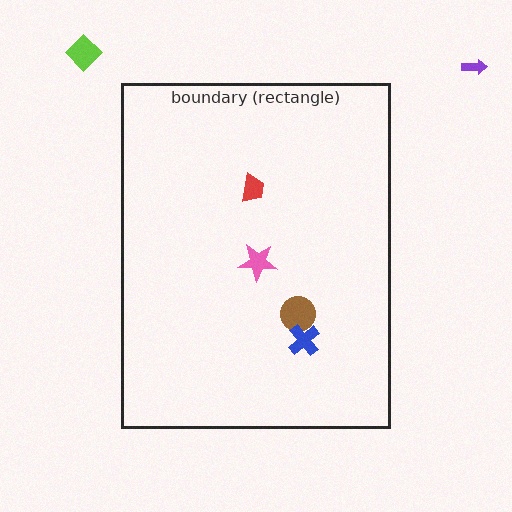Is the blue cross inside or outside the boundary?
Inside.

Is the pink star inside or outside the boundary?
Inside.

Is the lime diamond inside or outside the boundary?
Outside.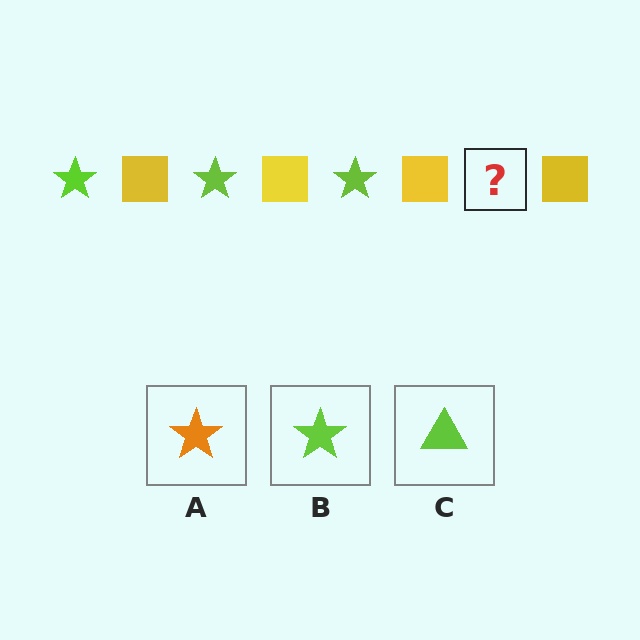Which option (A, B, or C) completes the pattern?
B.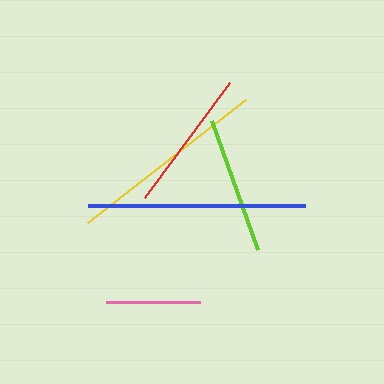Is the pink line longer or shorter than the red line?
The red line is longer than the pink line.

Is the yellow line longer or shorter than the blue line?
The blue line is longer than the yellow line.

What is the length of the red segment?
The red segment is approximately 143 pixels long.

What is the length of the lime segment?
The lime segment is approximately 137 pixels long.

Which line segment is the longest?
The blue line is the longest at approximately 217 pixels.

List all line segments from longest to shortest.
From longest to shortest: blue, yellow, red, lime, pink.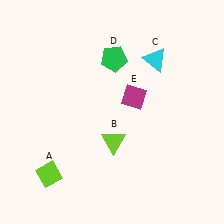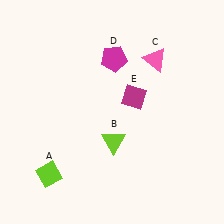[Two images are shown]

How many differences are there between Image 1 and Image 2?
There are 2 differences between the two images.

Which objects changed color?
C changed from cyan to pink. D changed from green to magenta.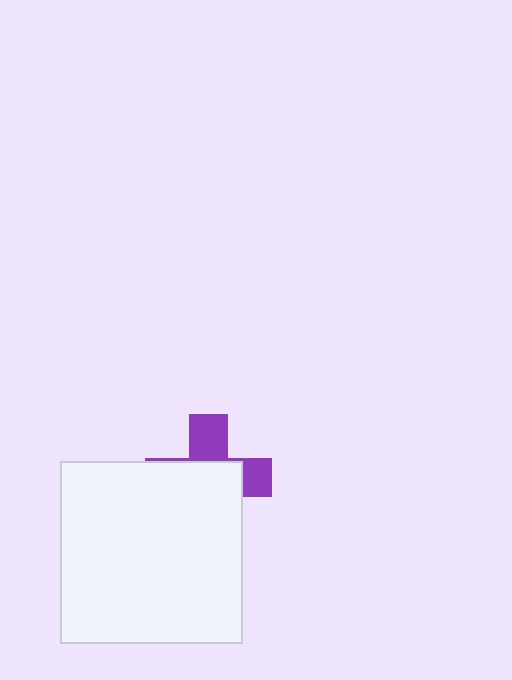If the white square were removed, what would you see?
You would see the complete purple cross.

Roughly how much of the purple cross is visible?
A small part of it is visible (roughly 38%).